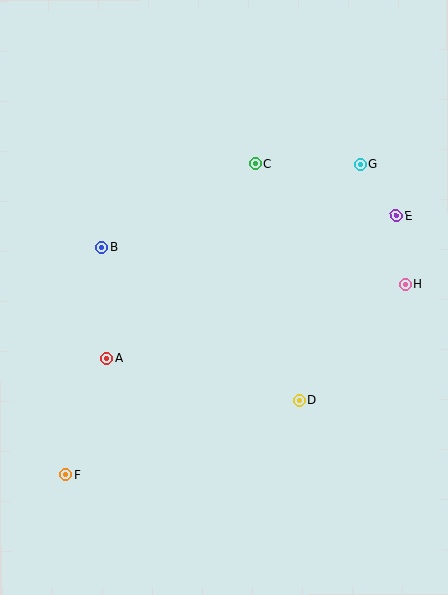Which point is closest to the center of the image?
Point D at (299, 400) is closest to the center.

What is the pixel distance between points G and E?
The distance between G and E is 62 pixels.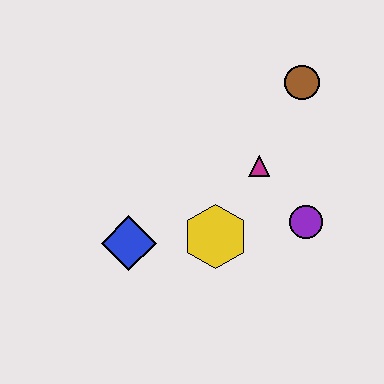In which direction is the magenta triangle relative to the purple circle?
The magenta triangle is above the purple circle.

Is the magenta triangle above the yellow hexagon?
Yes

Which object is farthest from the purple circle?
The blue diamond is farthest from the purple circle.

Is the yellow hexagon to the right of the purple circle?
No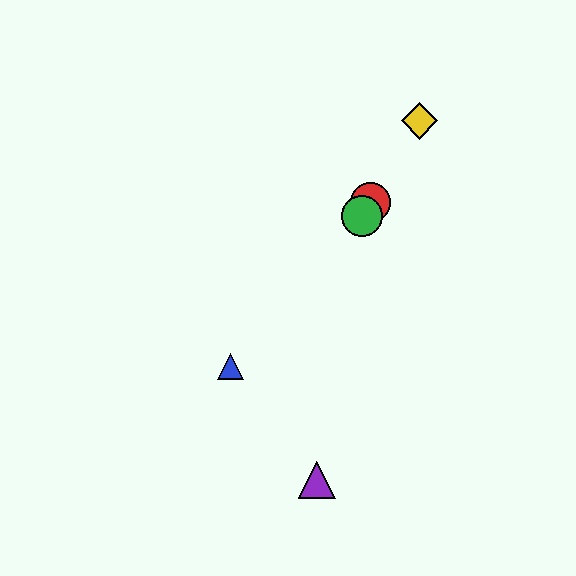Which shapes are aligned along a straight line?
The red circle, the green circle, the yellow diamond are aligned along a straight line.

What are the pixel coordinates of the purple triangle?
The purple triangle is at (317, 480).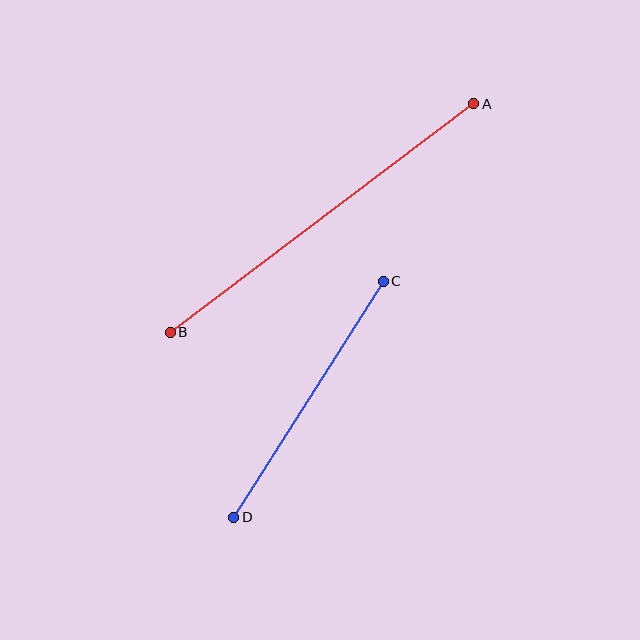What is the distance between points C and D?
The distance is approximately 279 pixels.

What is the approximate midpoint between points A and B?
The midpoint is at approximately (322, 218) pixels.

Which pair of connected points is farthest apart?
Points A and B are farthest apart.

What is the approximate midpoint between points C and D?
The midpoint is at approximately (308, 399) pixels.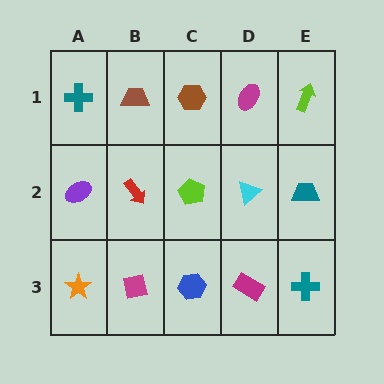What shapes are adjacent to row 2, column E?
A lime arrow (row 1, column E), a teal cross (row 3, column E), a cyan triangle (row 2, column D).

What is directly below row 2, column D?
A magenta rectangle.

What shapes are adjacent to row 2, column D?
A magenta ellipse (row 1, column D), a magenta rectangle (row 3, column D), a lime pentagon (row 2, column C), a teal trapezoid (row 2, column E).